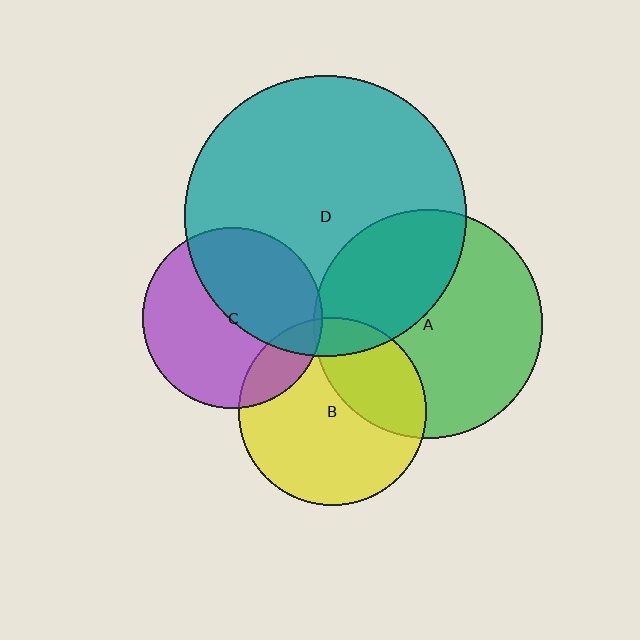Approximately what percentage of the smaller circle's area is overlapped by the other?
Approximately 35%.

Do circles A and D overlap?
Yes.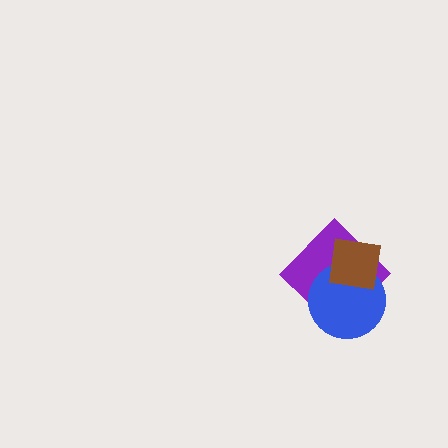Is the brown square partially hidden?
No, no other shape covers it.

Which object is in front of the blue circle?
The brown square is in front of the blue circle.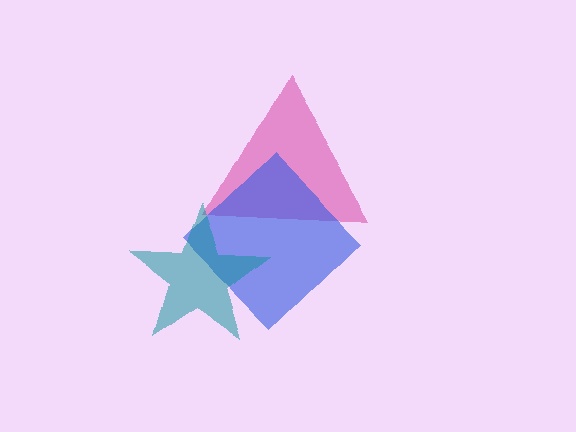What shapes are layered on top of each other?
The layered shapes are: a pink triangle, a blue diamond, a teal star.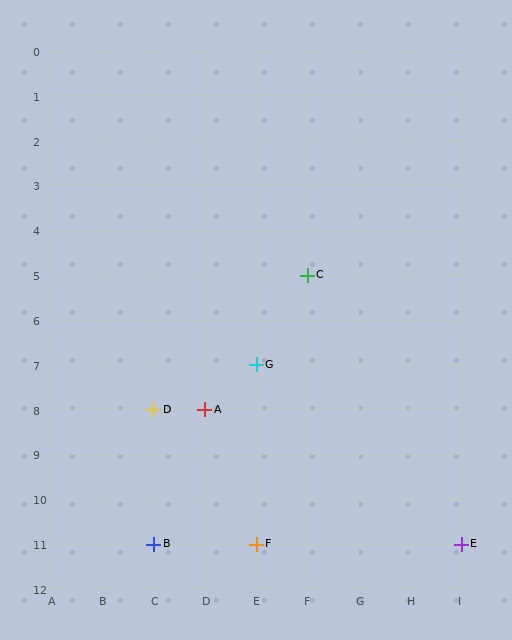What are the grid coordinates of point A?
Point A is at grid coordinates (D, 8).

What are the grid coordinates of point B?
Point B is at grid coordinates (C, 11).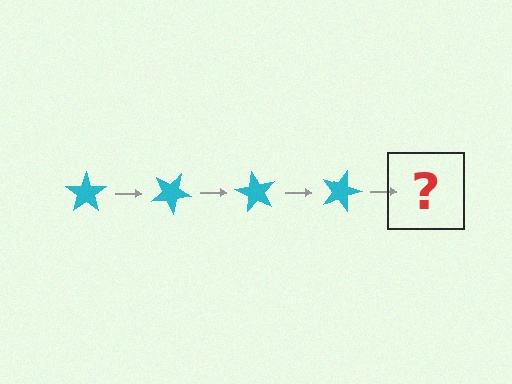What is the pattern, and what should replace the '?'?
The pattern is that the star rotates 30 degrees each step. The '?' should be a cyan star rotated 120 degrees.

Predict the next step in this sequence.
The next step is a cyan star rotated 120 degrees.